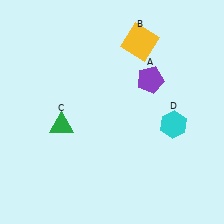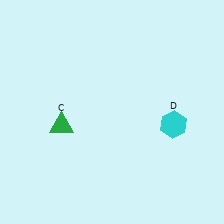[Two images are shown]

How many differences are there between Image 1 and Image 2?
There are 2 differences between the two images.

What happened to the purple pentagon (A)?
The purple pentagon (A) was removed in Image 2. It was in the top-right area of Image 1.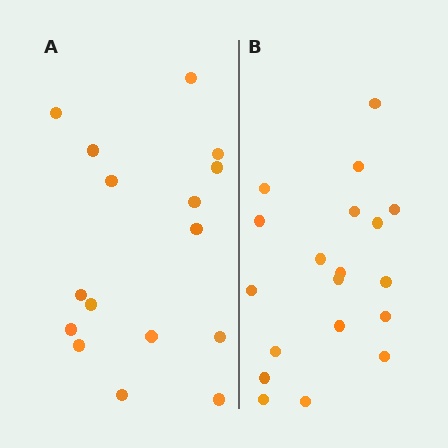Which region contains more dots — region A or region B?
Region B (the right region) has more dots.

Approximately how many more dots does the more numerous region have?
Region B has just a few more — roughly 2 or 3 more dots than region A.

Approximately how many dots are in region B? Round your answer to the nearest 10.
About 20 dots. (The exact count is 19, which rounds to 20.)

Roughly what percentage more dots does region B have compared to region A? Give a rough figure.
About 20% more.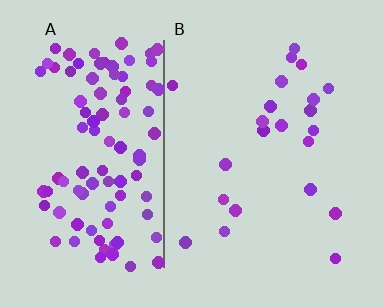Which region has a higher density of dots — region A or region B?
A (the left).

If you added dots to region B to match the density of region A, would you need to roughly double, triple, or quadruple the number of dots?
Approximately quadruple.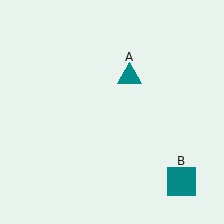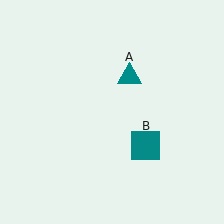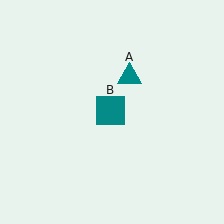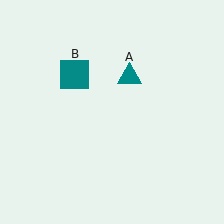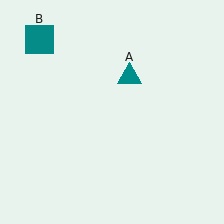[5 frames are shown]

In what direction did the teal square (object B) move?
The teal square (object B) moved up and to the left.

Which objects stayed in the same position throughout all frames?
Teal triangle (object A) remained stationary.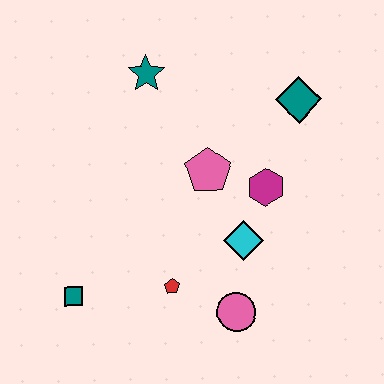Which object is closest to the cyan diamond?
The magenta hexagon is closest to the cyan diamond.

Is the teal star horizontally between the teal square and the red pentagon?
Yes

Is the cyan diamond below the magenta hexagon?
Yes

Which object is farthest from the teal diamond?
The teal square is farthest from the teal diamond.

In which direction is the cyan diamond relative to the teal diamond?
The cyan diamond is below the teal diamond.